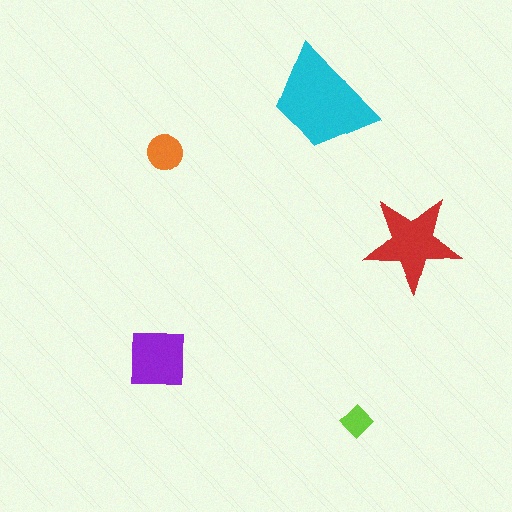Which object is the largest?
The cyan trapezoid.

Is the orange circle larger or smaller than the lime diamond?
Larger.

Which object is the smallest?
The lime diamond.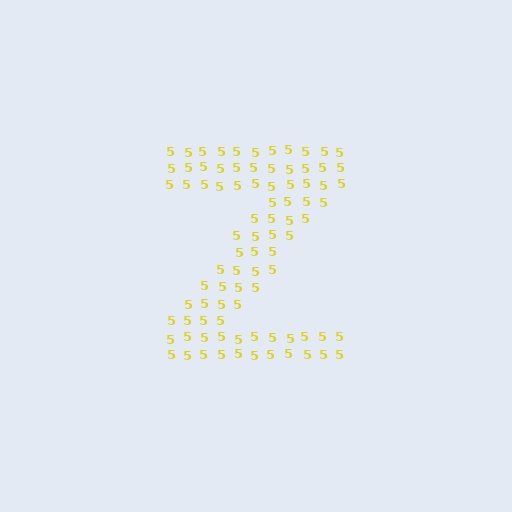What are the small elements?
The small elements are digit 5's.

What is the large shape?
The large shape is the letter Z.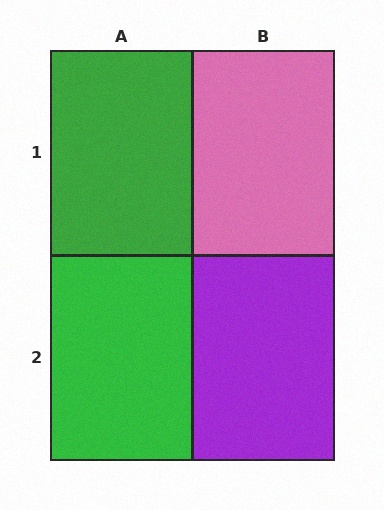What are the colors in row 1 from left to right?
Green, pink.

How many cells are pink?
1 cell is pink.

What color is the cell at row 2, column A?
Green.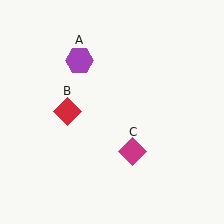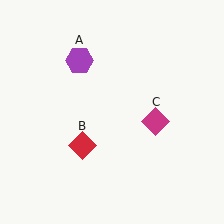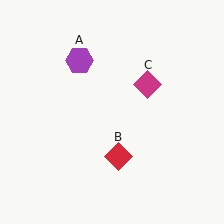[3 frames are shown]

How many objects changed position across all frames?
2 objects changed position: red diamond (object B), magenta diamond (object C).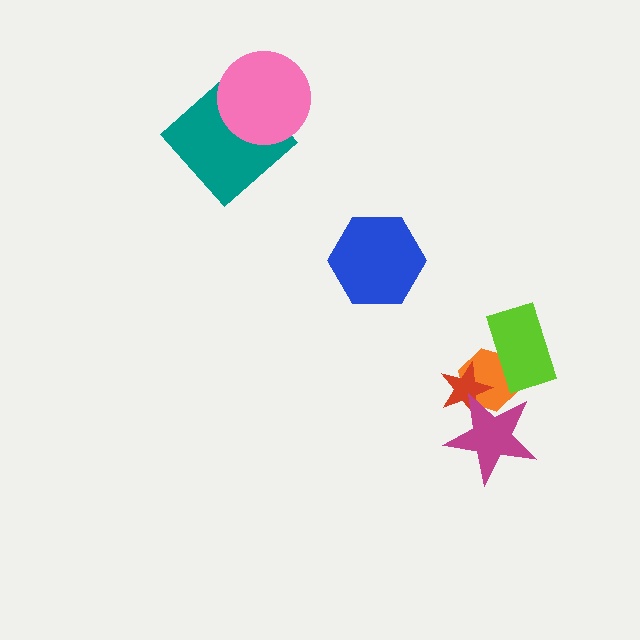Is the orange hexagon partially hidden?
Yes, it is partially covered by another shape.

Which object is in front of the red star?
The magenta star is in front of the red star.